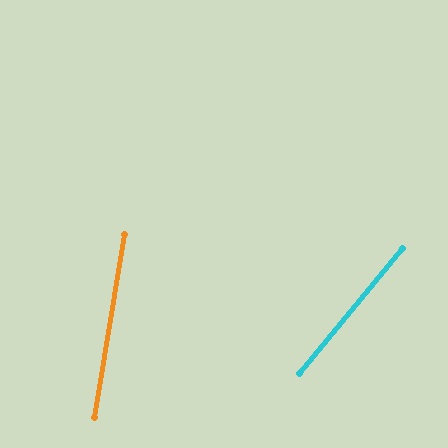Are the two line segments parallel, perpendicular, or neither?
Neither parallel nor perpendicular — they differ by about 30°.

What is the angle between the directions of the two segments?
Approximately 30 degrees.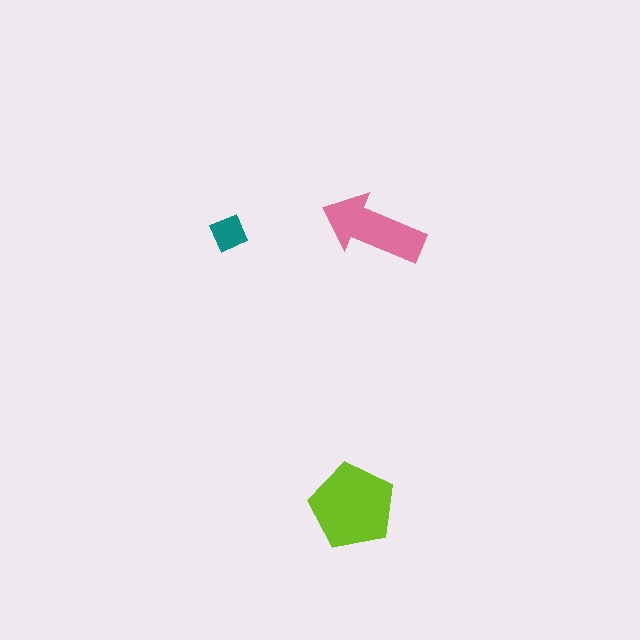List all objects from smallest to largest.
The teal diamond, the pink arrow, the lime pentagon.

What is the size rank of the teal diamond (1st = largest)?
3rd.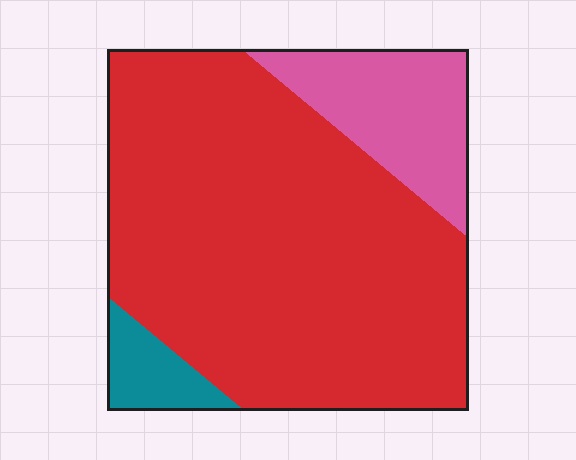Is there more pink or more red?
Red.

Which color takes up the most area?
Red, at roughly 75%.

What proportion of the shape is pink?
Pink takes up about one sixth (1/6) of the shape.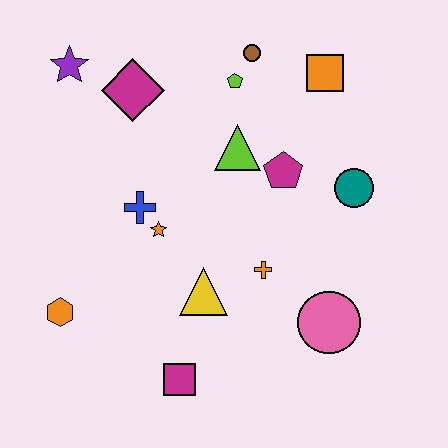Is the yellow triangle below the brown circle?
Yes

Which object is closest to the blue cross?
The orange star is closest to the blue cross.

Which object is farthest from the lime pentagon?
The magenta square is farthest from the lime pentagon.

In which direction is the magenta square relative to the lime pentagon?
The magenta square is below the lime pentagon.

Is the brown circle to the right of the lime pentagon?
Yes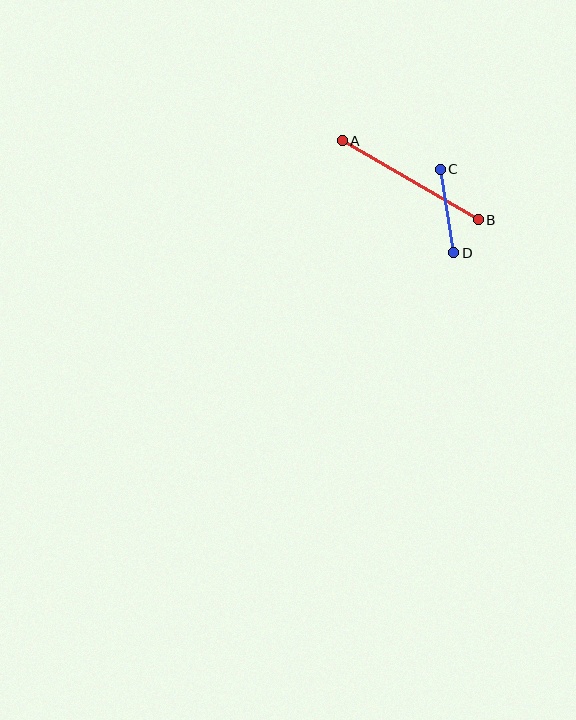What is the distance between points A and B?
The distance is approximately 157 pixels.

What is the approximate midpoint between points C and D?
The midpoint is at approximately (447, 211) pixels.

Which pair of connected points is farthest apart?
Points A and B are farthest apart.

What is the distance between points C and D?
The distance is approximately 84 pixels.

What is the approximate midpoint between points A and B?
The midpoint is at approximately (410, 180) pixels.